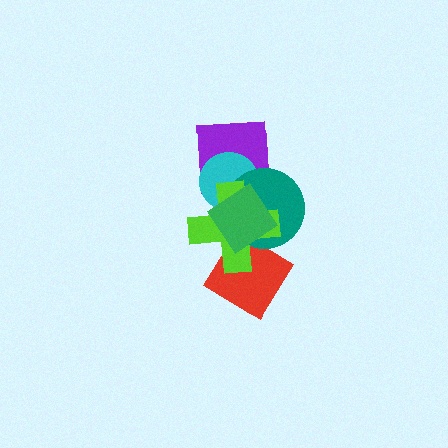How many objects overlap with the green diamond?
4 objects overlap with the green diamond.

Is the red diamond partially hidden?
Yes, it is partially covered by another shape.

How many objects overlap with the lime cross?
5 objects overlap with the lime cross.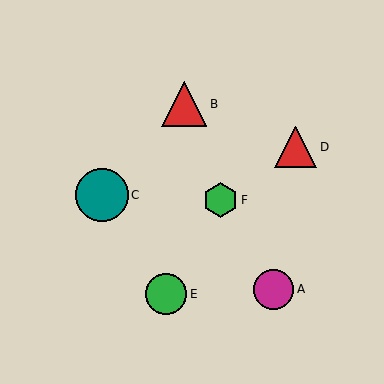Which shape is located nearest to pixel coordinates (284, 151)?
The red triangle (labeled D) at (296, 147) is nearest to that location.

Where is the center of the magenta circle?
The center of the magenta circle is at (274, 289).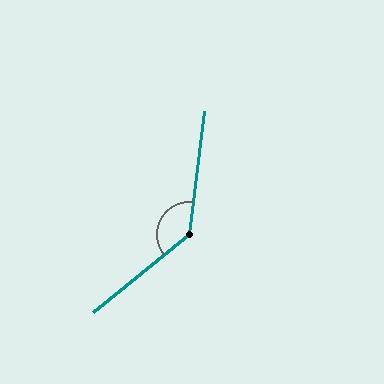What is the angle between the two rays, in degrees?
Approximately 136 degrees.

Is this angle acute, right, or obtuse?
It is obtuse.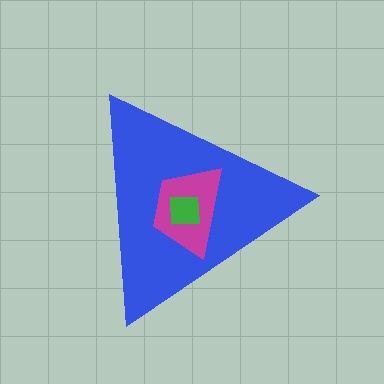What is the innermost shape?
The green square.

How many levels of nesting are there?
3.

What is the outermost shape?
The blue triangle.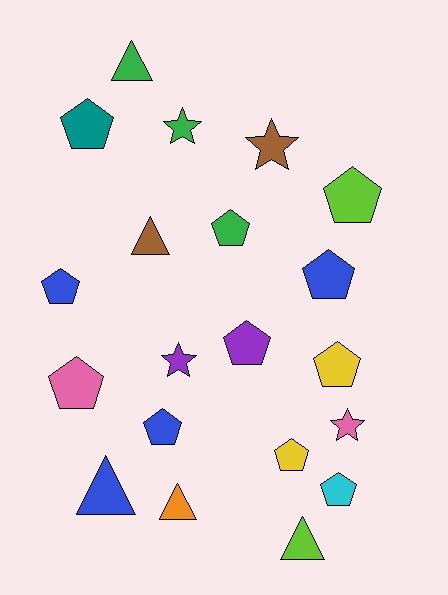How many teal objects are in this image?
There is 1 teal object.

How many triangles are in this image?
There are 5 triangles.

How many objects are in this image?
There are 20 objects.